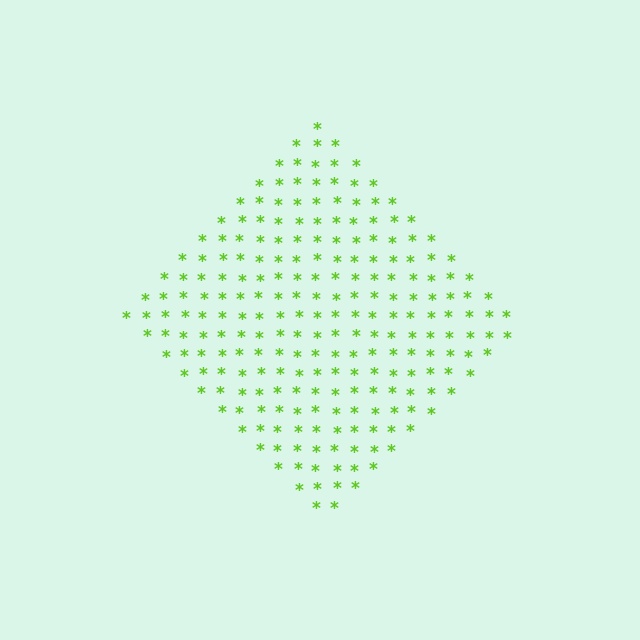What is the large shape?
The large shape is a diamond.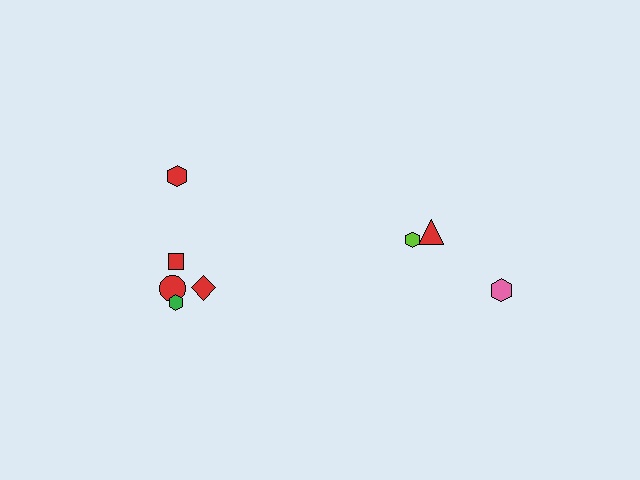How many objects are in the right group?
There are 3 objects.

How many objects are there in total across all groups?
There are 8 objects.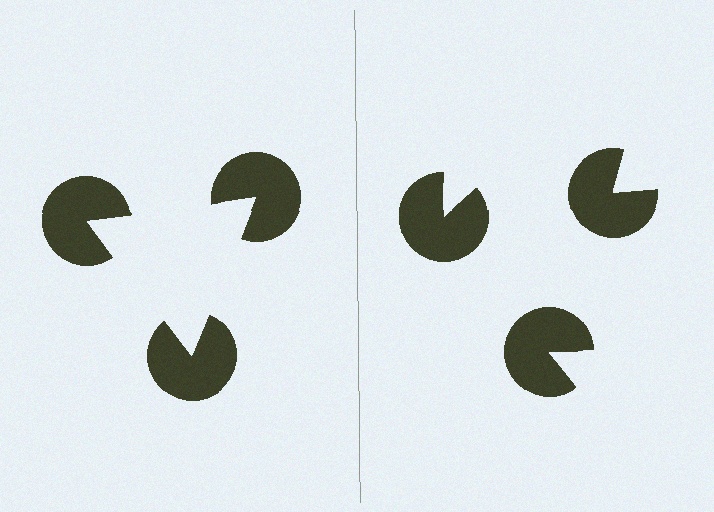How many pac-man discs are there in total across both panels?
6 — 3 on each side.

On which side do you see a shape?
An illusory triangle appears on the left side. On the right side the wedge cuts are rotated, so no coherent shape forms.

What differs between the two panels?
The pac-man discs are positioned identically on both sides; only the wedge orientations differ. On the left they align to a triangle; on the right they are misaligned.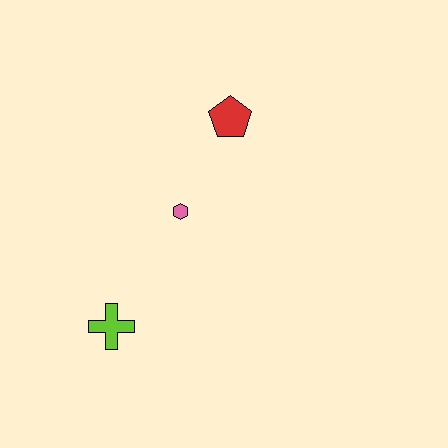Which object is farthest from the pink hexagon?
The lime cross is farthest from the pink hexagon.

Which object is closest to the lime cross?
The pink hexagon is closest to the lime cross.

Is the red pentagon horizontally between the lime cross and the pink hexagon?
No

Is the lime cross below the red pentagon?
Yes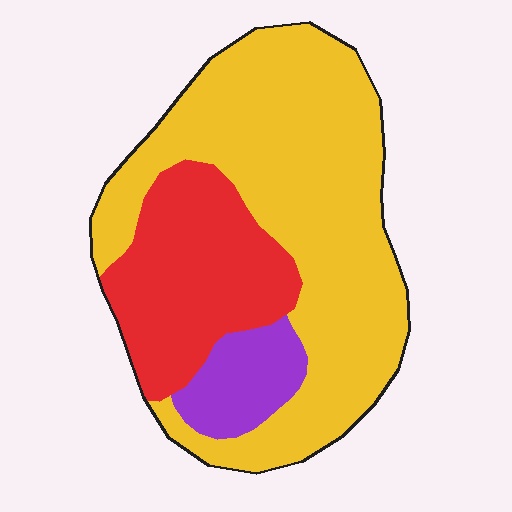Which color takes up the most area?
Yellow, at roughly 65%.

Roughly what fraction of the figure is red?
Red takes up about one quarter (1/4) of the figure.